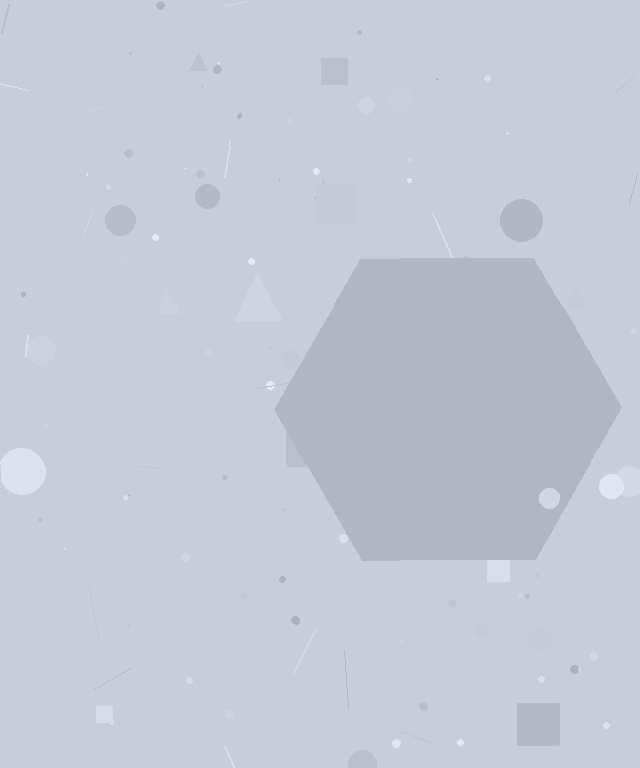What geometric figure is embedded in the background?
A hexagon is embedded in the background.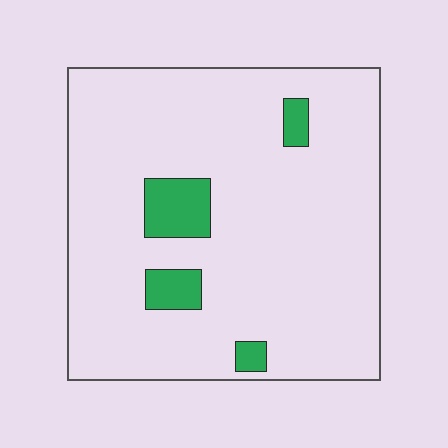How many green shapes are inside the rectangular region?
4.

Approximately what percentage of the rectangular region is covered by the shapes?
Approximately 10%.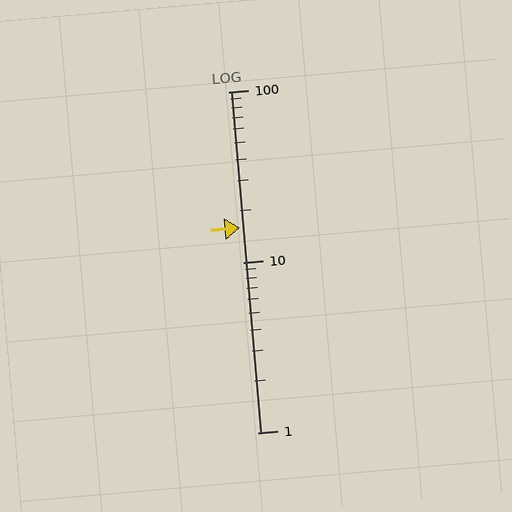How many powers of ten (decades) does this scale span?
The scale spans 2 decades, from 1 to 100.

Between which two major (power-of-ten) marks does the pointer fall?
The pointer is between 10 and 100.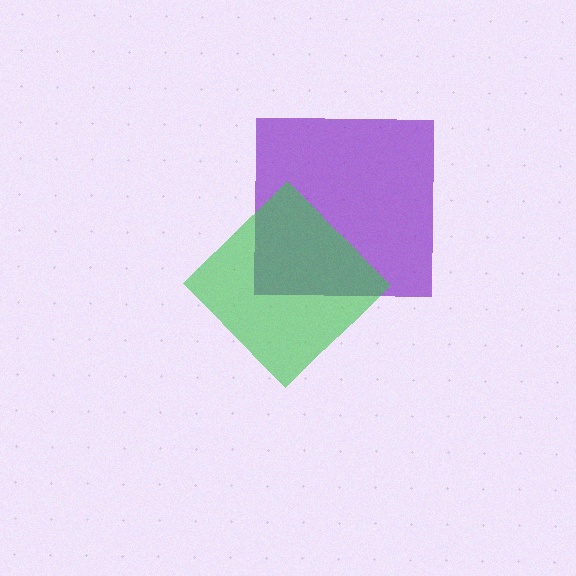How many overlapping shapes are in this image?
There are 2 overlapping shapes in the image.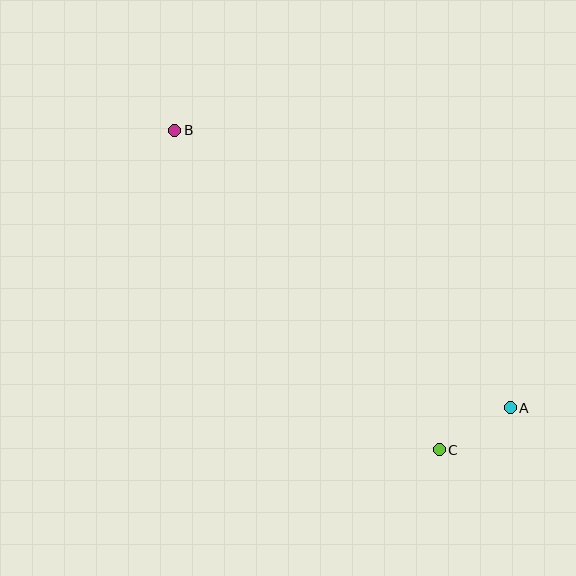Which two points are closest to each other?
Points A and C are closest to each other.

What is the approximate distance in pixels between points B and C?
The distance between B and C is approximately 415 pixels.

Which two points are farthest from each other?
Points A and B are farthest from each other.